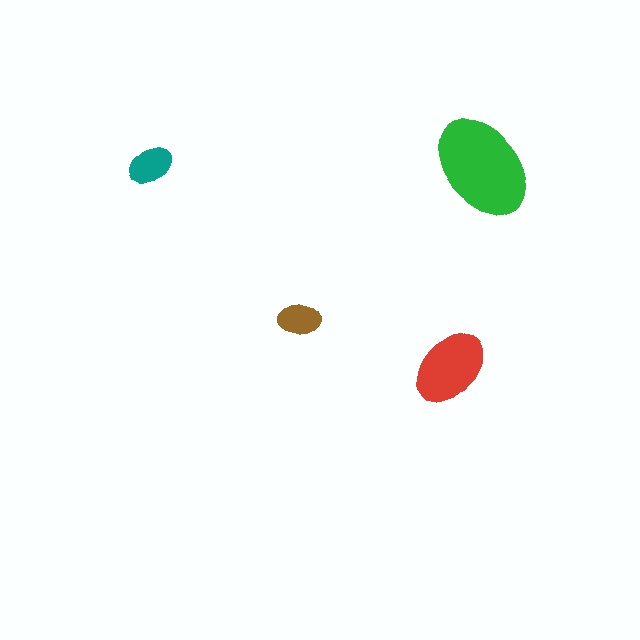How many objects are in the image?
There are 4 objects in the image.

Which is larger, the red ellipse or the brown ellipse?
The red one.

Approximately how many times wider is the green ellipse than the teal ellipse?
About 2.5 times wider.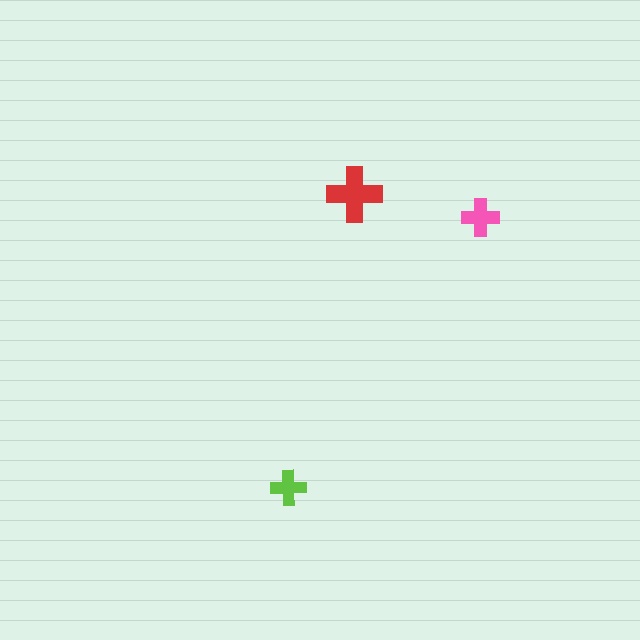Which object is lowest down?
The lime cross is bottommost.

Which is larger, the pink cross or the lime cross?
The pink one.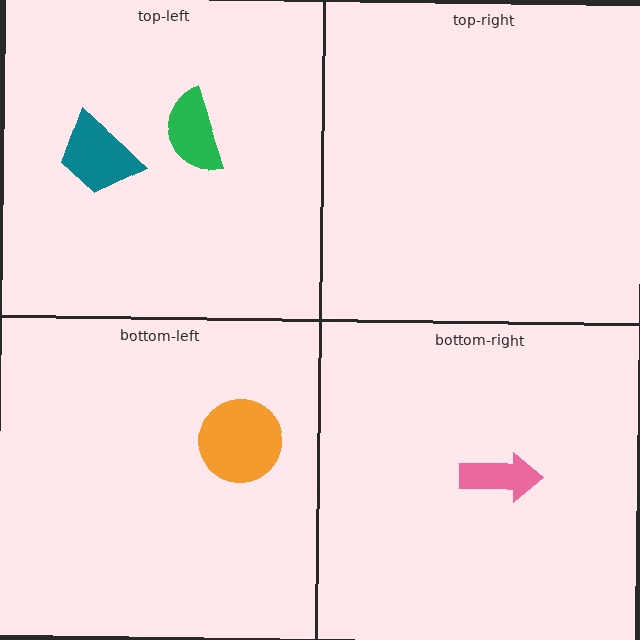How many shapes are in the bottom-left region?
1.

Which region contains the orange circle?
The bottom-left region.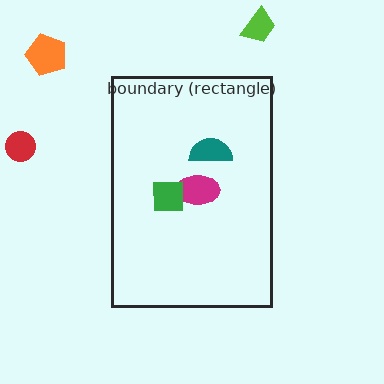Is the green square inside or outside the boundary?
Inside.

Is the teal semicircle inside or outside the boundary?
Inside.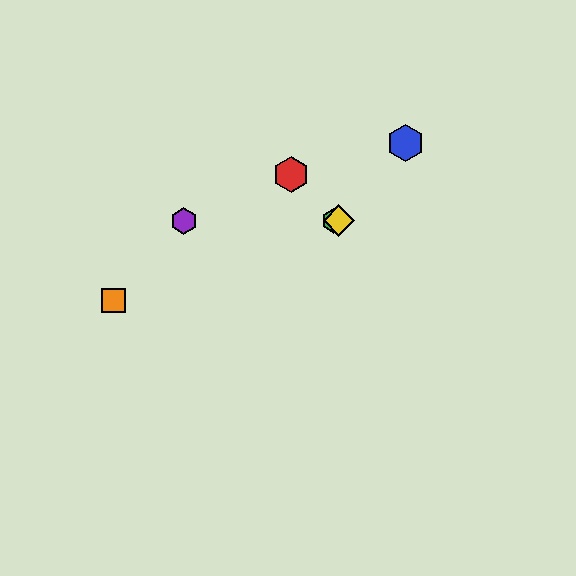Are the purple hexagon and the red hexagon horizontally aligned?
No, the purple hexagon is at y≈221 and the red hexagon is at y≈174.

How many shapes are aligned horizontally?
3 shapes (the green hexagon, the yellow diamond, the purple hexagon) are aligned horizontally.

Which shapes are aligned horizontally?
The green hexagon, the yellow diamond, the purple hexagon are aligned horizontally.